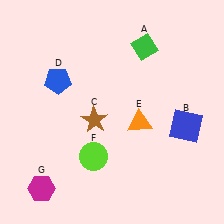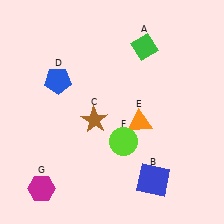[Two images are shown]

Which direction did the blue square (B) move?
The blue square (B) moved down.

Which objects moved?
The objects that moved are: the blue square (B), the lime circle (F).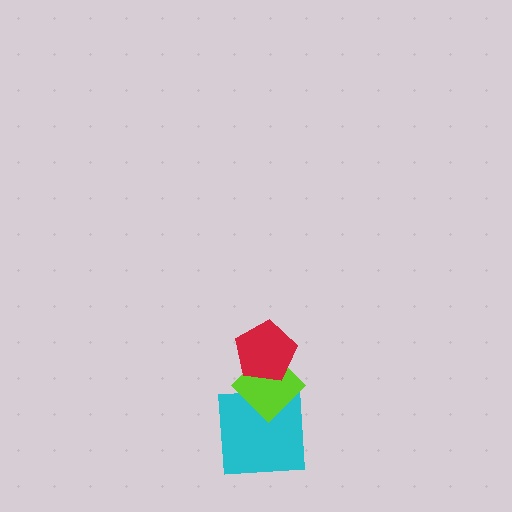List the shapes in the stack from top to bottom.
From top to bottom: the red pentagon, the lime diamond, the cyan square.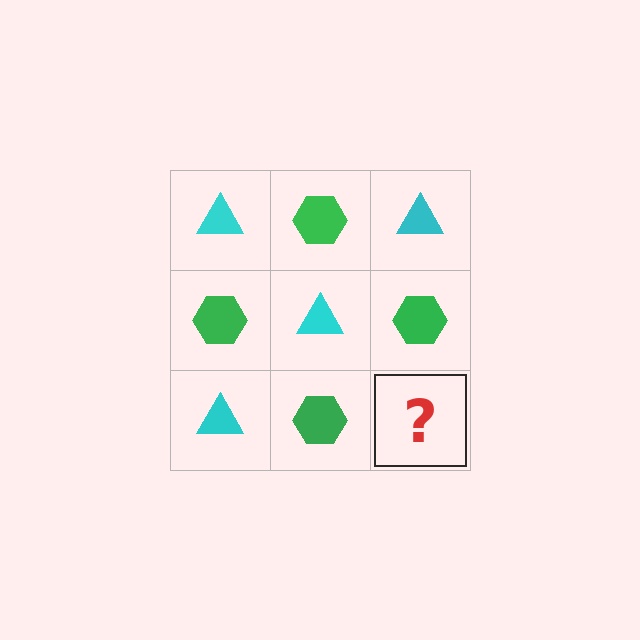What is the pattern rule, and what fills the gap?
The rule is that it alternates cyan triangle and green hexagon in a checkerboard pattern. The gap should be filled with a cyan triangle.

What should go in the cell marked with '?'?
The missing cell should contain a cyan triangle.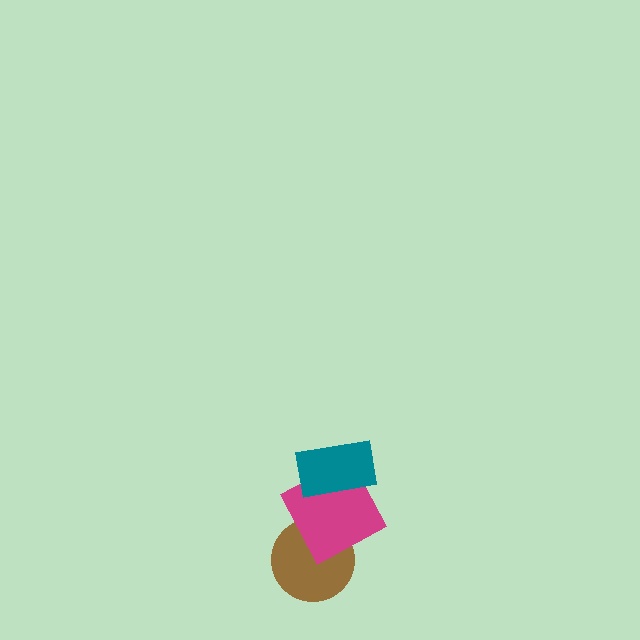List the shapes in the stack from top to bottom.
From top to bottom: the teal rectangle, the magenta square, the brown circle.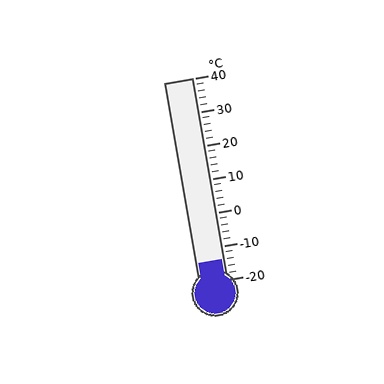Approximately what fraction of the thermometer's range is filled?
The thermometer is filled to approximately 10% of its range.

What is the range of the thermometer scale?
The thermometer scale ranges from -20°C to 40°C.